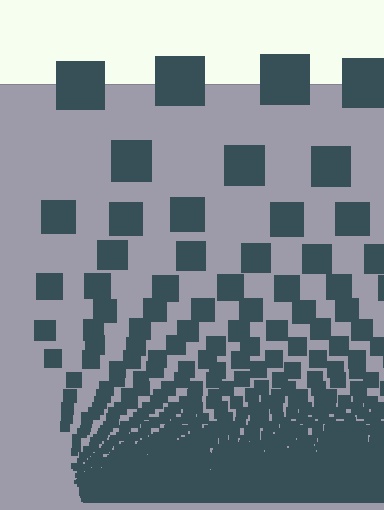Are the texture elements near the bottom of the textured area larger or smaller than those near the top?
Smaller. The gradient is inverted — elements near the bottom are smaller and denser.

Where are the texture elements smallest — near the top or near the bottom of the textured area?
Near the bottom.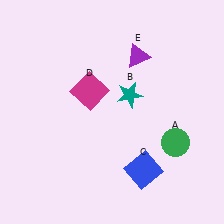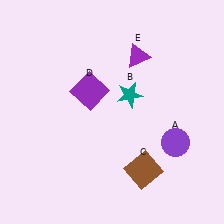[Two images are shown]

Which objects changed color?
A changed from green to purple. C changed from blue to brown. D changed from magenta to purple.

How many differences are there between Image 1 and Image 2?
There are 3 differences between the two images.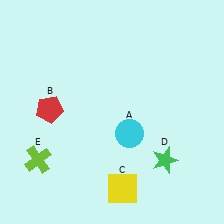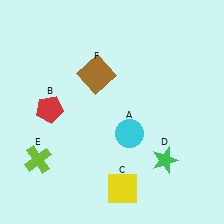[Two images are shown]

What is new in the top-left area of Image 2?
A brown square (F) was added in the top-left area of Image 2.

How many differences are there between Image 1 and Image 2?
There is 1 difference between the two images.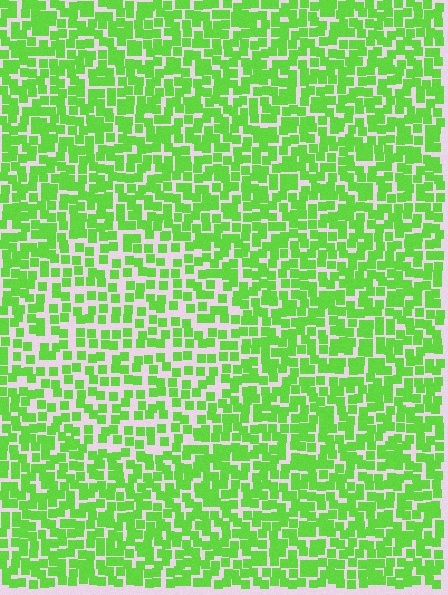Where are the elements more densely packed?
The elements are more densely packed outside the circle boundary.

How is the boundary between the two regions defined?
The boundary is defined by a change in element density (approximately 1.6x ratio). All elements are the same color, size, and shape.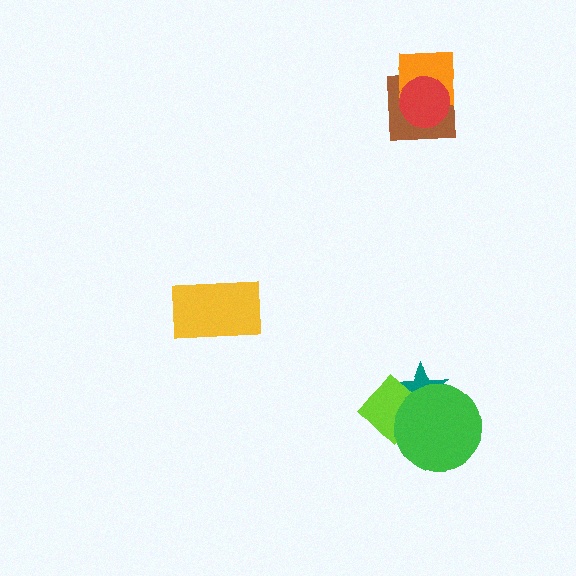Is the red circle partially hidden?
No, no other shape covers it.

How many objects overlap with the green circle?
2 objects overlap with the green circle.